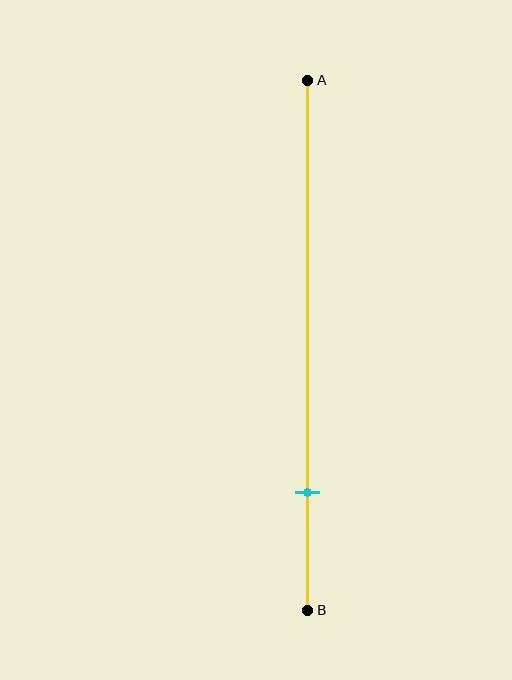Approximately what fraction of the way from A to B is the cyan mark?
The cyan mark is approximately 80% of the way from A to B.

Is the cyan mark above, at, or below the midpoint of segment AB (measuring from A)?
The cyan mark is below the midpoint of segment AB.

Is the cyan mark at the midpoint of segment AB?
No, the mark is at about 80% from A, not at the 50% midpoint.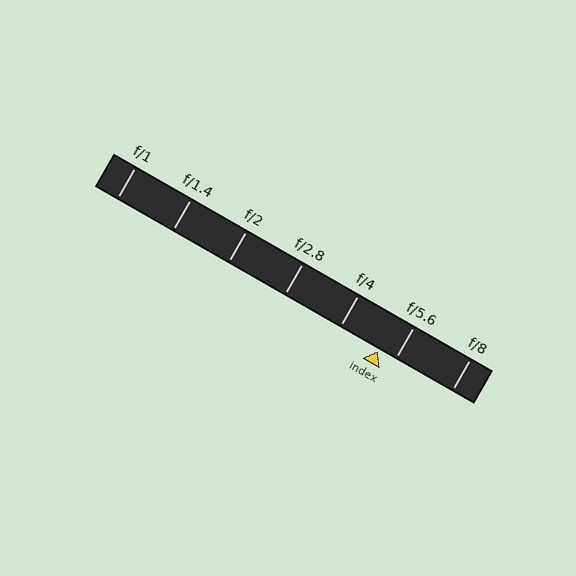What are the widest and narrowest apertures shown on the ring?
The widest aperture shown is f/1 and the narrowest is f/8.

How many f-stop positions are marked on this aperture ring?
There are 7 f-stop positions marked.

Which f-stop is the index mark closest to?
The index mark is closest to f/5.6.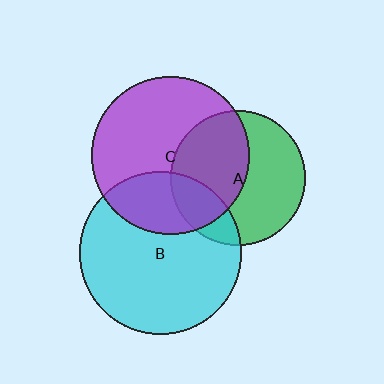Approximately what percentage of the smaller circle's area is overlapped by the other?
Approximately 20%.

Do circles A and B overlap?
Yes.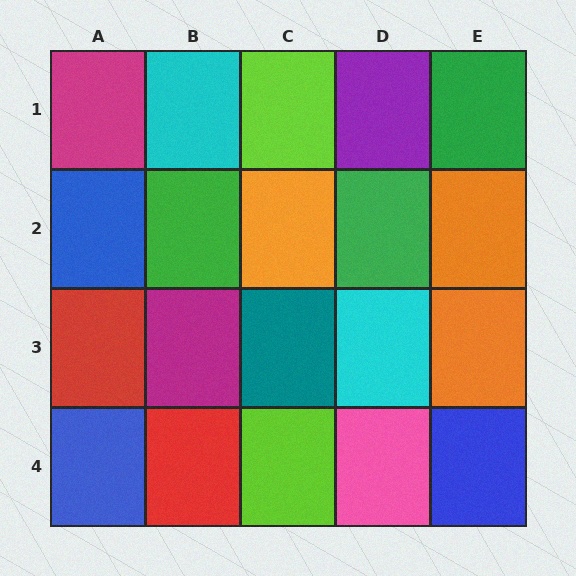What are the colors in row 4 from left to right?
Blue, red, lime, pink, blue.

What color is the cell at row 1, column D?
Purple.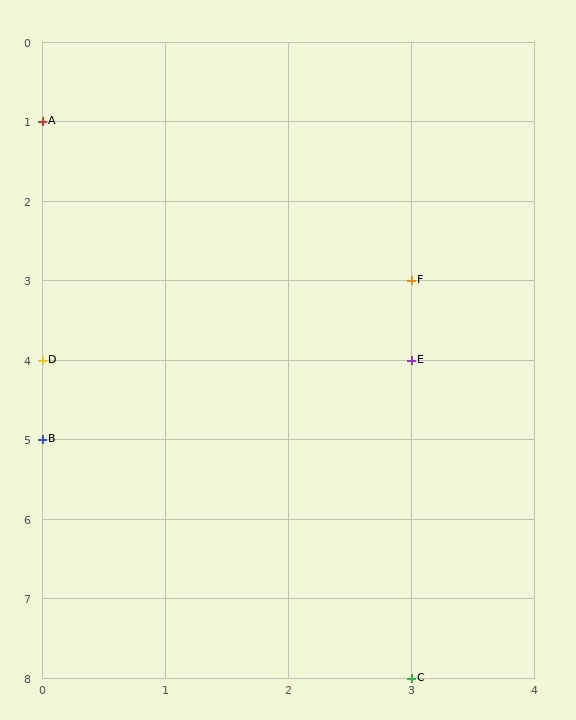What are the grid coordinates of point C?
Point C is at grid coordinates (3, 8).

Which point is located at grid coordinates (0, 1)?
Point A is at (0, 1).